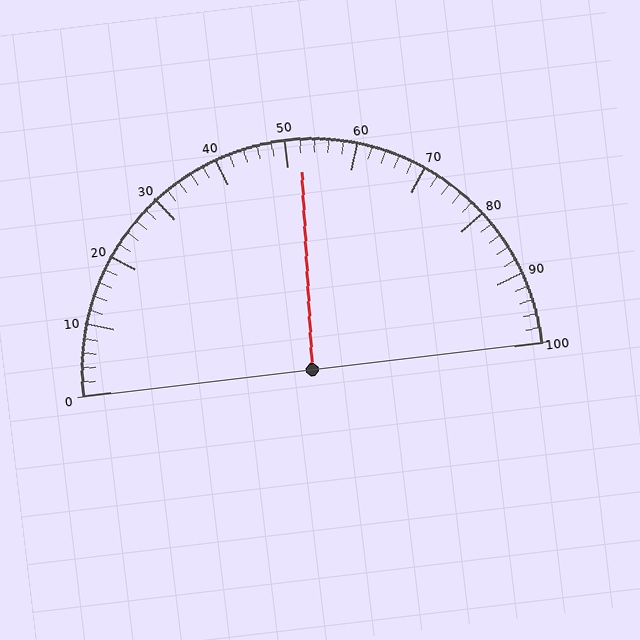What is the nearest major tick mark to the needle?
The nearest major tick mark is 50.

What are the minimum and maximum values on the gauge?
The gauge ranges from 0 to 100.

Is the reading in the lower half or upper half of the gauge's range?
The reading is in the upper half of the range (0 to 100).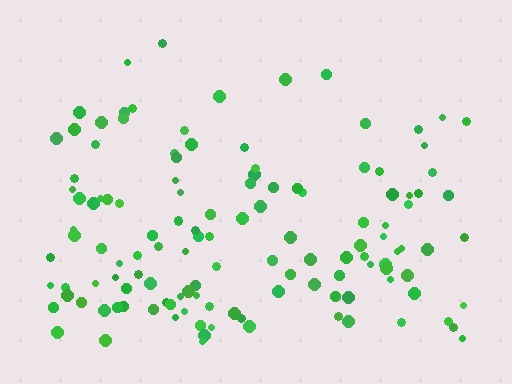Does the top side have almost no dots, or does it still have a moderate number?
Still a moderate number, just noticeably fewer than the bottom.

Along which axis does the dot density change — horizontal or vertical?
Vertical.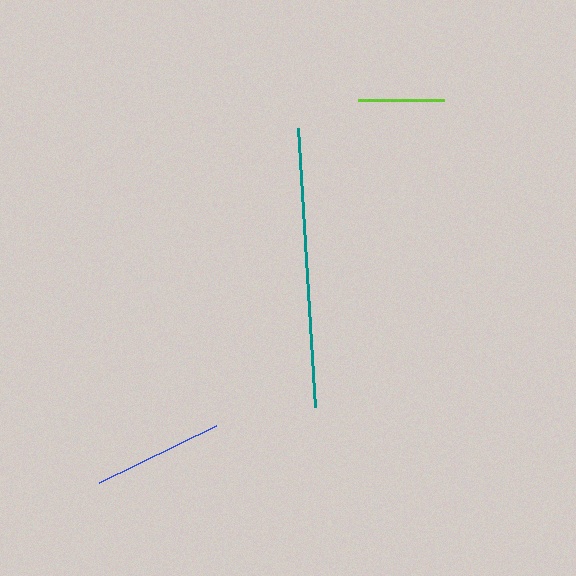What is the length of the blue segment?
The blue segment is approximately 130 pixels long.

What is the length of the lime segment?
The lime segment is approximately 86 pixels long.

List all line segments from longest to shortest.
From longest to shortest: teal, blue, lime.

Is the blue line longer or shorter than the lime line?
The blue line is longer than the lime line.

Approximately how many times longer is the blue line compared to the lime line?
The blue line is approximately 1.5 times the length of the lime line.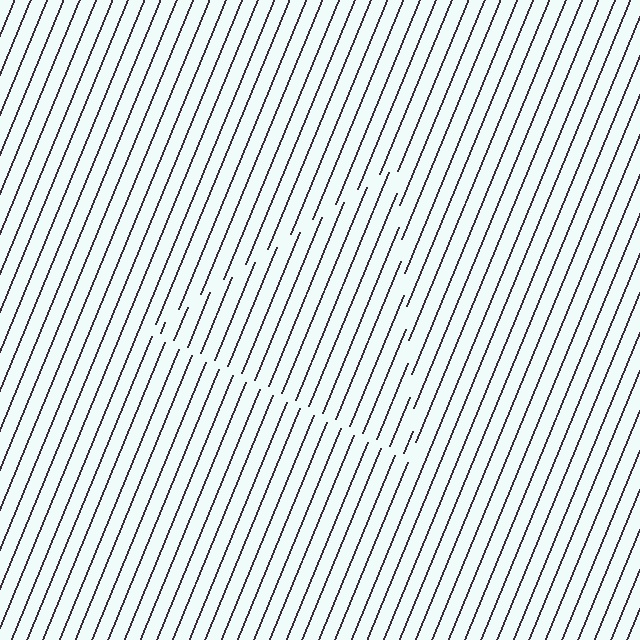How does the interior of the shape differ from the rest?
The interior of the shape contains the same grating, shifted by half a period — the contour is defined by the phase discontinuity where line-ends from the inner and outer gratings abut.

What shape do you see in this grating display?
An illusory triangle. The interior of the shape contains the same grating, shifted by half a period — the contour is defined by the phase discontinuity where line-ends from the inner and outer gratings abut.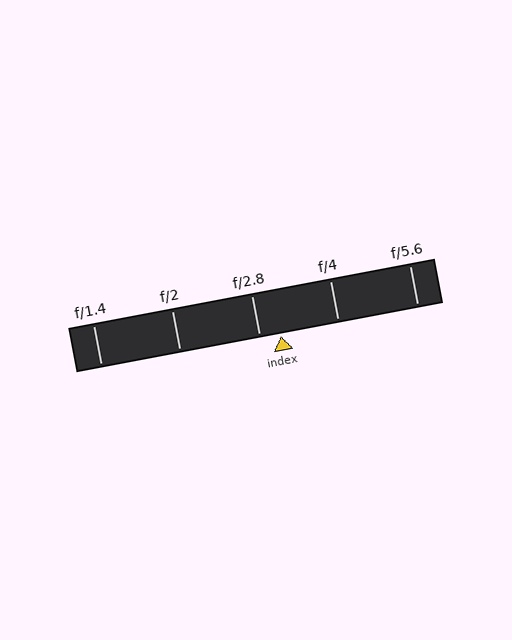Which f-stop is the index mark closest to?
The index mark is closest to f/2.8.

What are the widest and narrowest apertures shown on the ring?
The widest aperture shown is f/1.4 and the narrowest is f/5.6.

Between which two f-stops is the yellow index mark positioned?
The index mark is between f/2.8 and f/4.